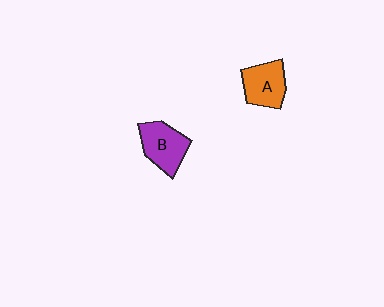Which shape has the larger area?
Shape B (purple).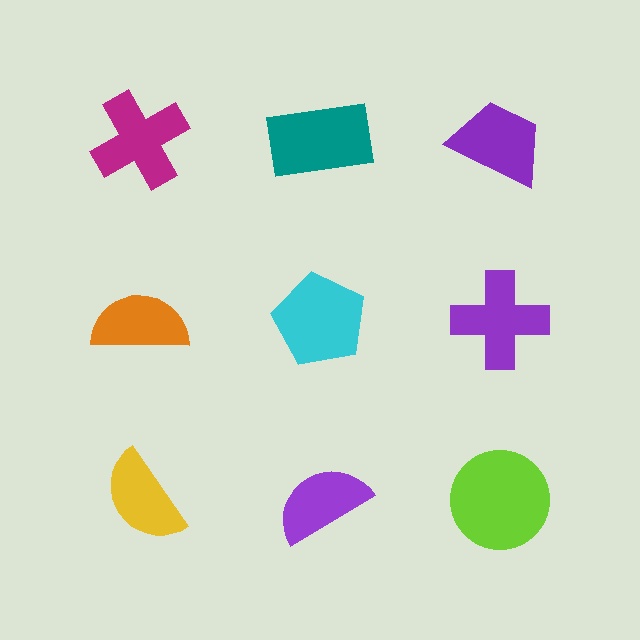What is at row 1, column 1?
A magenta cross.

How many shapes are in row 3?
3 shapes.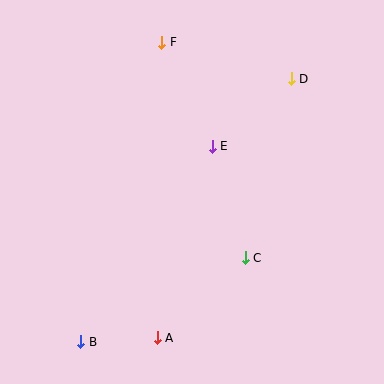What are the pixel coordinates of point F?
Point F is at (162, 42).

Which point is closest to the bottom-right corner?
Point C is closest to the bottom-right corner.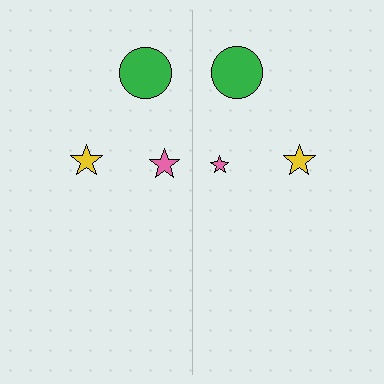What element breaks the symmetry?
The pink star on the right side has a different size than its mirror counterpart.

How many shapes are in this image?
There are 6 shapes in this image.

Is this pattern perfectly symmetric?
No, the pattern is not perfectly symmetric. The pink star on the right side has a different size than its mirror counterpart.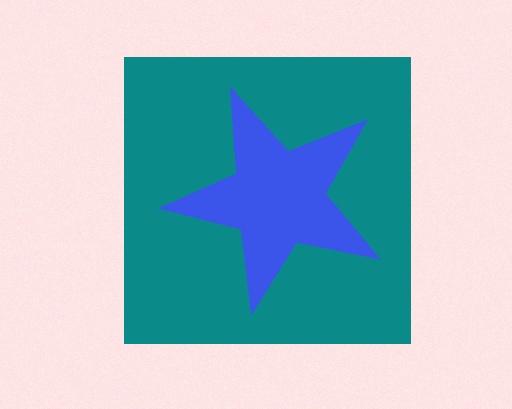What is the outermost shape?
The teal square.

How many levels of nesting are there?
2.